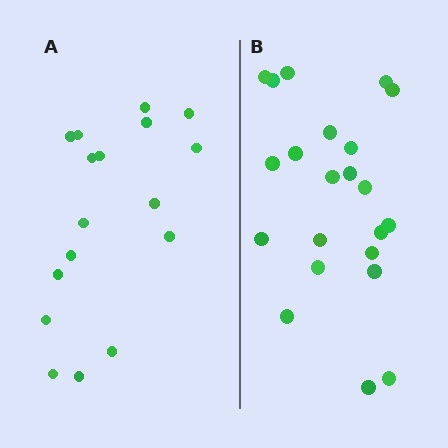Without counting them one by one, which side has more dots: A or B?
Region B (the right region) has more dots.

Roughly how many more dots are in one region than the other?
Region B has about 5 more dots than region A.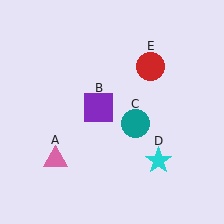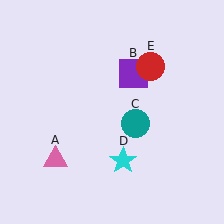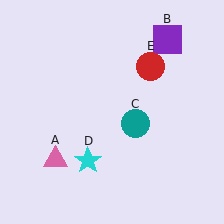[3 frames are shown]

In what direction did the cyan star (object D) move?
The cyan star (object D) moved left.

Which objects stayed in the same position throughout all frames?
Pink triangle (object A) and teal circle (object C) and red circle (object E) remained stationary.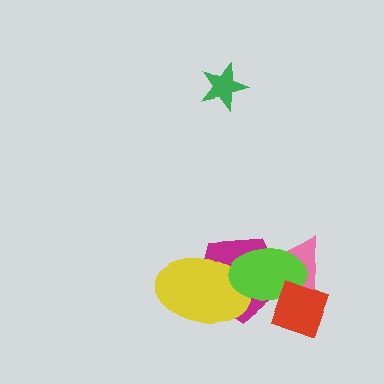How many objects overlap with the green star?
0 objects overlap with the green star.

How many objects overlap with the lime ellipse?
4 objects overlap with the lime ellipse.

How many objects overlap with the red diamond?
3 objects overlap with the red diamond.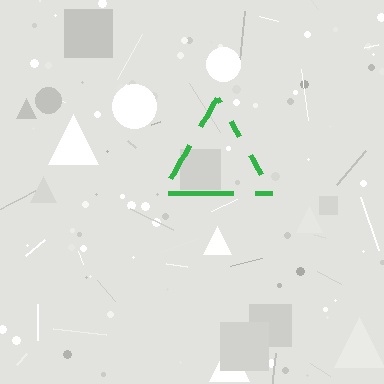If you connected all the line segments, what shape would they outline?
They would outline a triangle.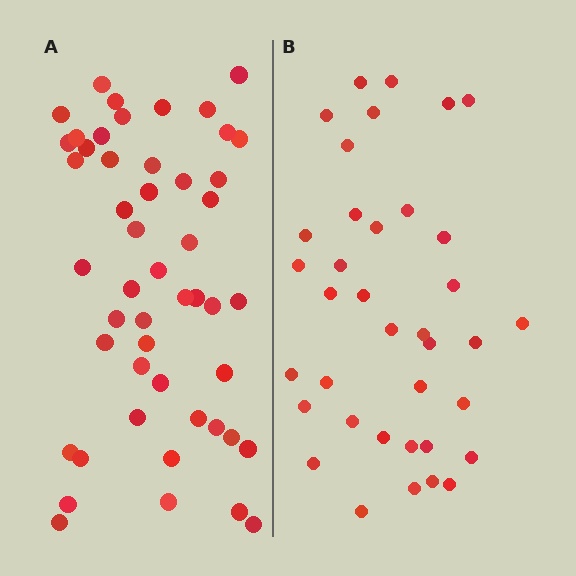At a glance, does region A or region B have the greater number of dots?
Region A (the left region) has more dots.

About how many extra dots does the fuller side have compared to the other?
Region A has approximately 15 more dots than region B.